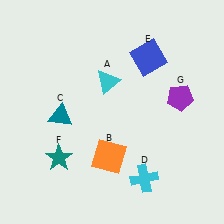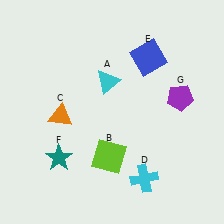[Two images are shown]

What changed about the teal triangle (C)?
In Image 1, C is teal. In Image 2, it changed to orange.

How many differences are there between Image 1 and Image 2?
There are 2 differences between the two images.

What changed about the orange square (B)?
In Image 1, B is orange. In Image 2, it changed to lime.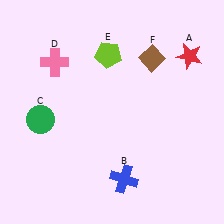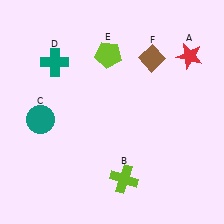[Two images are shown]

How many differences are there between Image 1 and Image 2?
There are 3 differences between the two images.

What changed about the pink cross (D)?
In Image 1, D is pink. In Image 2, it changed to teal.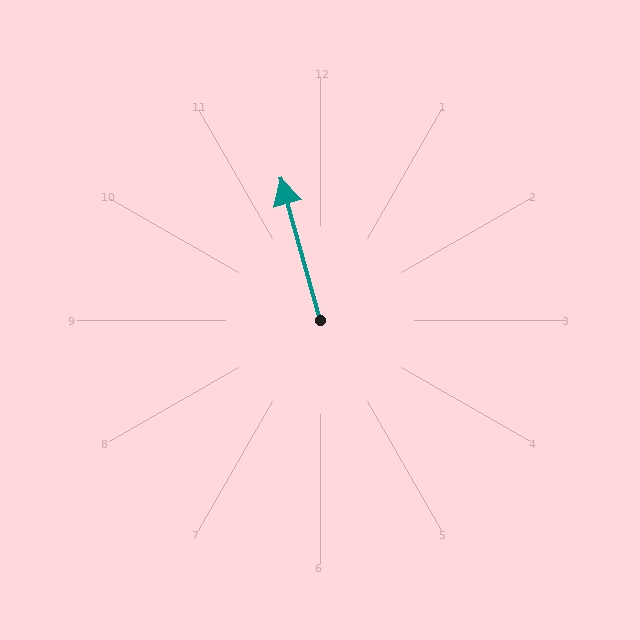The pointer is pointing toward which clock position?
Roughly 11 o'clock.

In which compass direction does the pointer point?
North.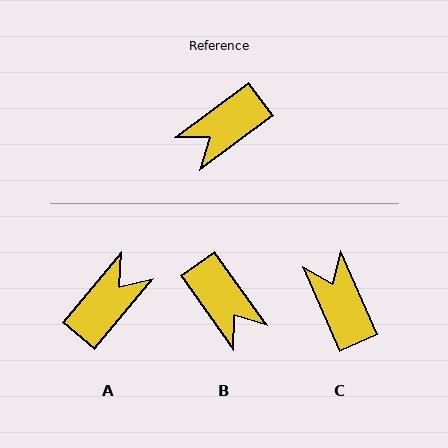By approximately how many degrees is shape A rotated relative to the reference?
Approximately 167 degrees clockwise.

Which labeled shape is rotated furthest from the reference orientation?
A, about 167 degrees away.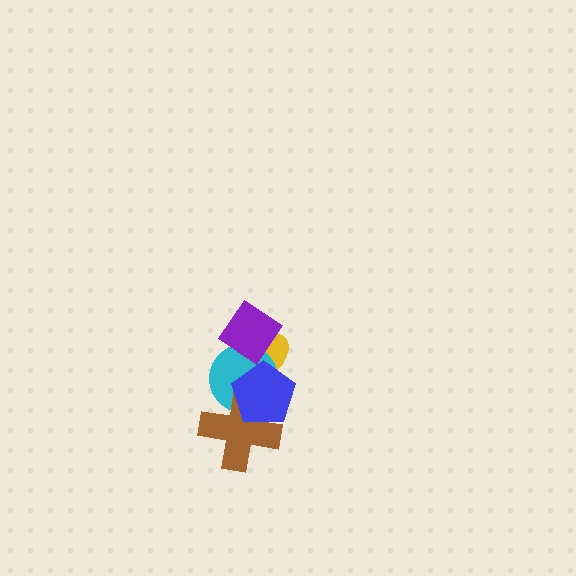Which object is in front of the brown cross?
The blue pentagon is in front of the brown cross.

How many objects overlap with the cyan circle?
4 objects overlap with the cyan circle.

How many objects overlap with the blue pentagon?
3 objects overlap with the blue pentagon.